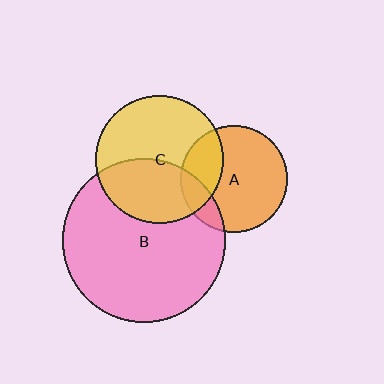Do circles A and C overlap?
Yes.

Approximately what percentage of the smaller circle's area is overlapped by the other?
Approximately 30%.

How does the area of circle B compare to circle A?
Approximately 2.4 times.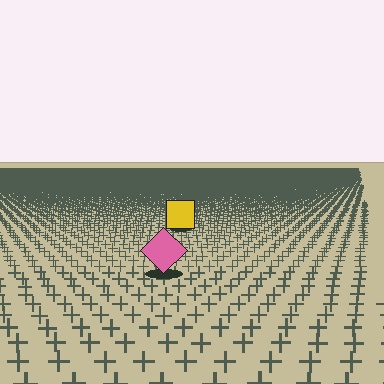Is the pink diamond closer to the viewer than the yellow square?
Yes. The pink diamond is closer — you can tell from the texture gradient: the ground texture is coarser near it.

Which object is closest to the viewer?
The pink diamond is closest. The texture marks near it are larger and more spread out.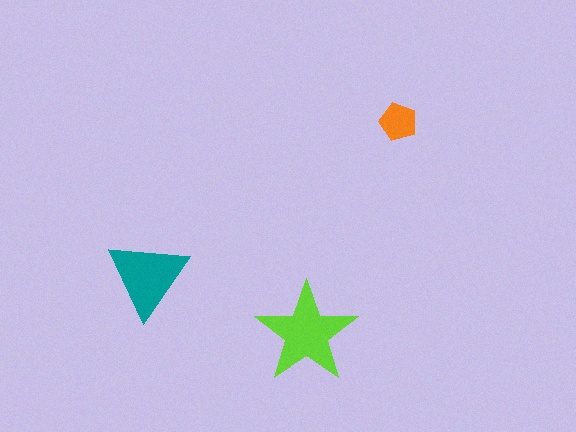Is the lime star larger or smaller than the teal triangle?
Larger.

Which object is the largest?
The lime star.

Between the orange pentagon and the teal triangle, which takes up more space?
The teal triangle.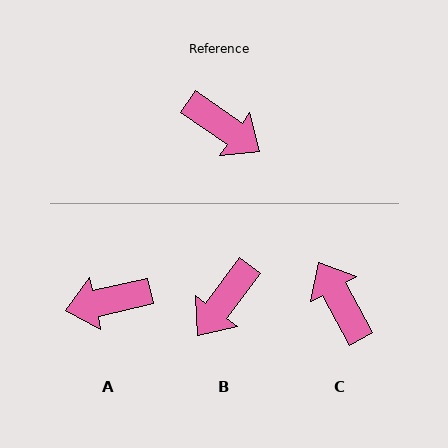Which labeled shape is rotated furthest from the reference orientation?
C, about 154 degrees away.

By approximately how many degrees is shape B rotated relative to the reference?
Approximately 92 degrees clockwise.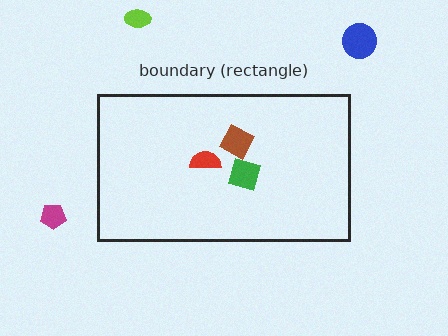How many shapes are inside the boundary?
3 inside, 3 outside.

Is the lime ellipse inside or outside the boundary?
Outside.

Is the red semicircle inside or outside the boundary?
Inside.